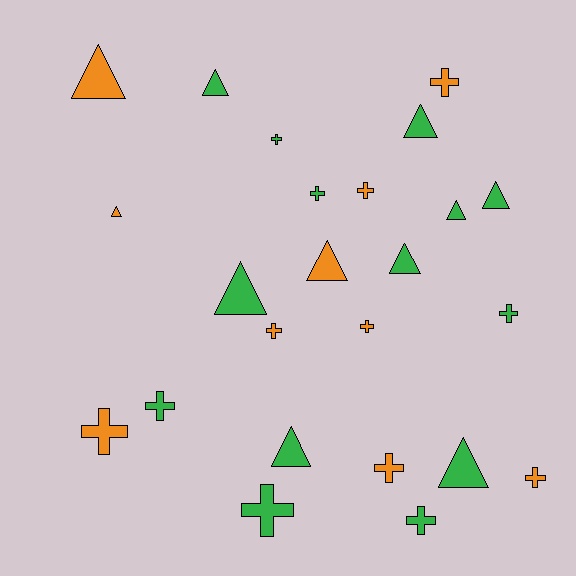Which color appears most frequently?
Green, with 14 objects.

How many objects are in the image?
There are 24 objects.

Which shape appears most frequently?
Cross, with 13 objects.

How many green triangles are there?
There are 8 green triangles.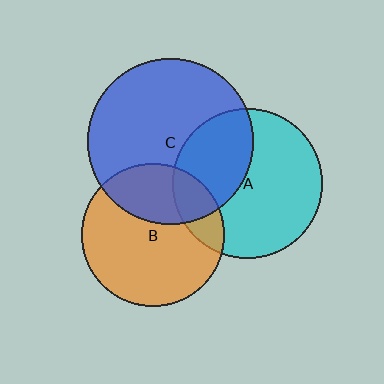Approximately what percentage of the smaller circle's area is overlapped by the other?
Approximately 15%.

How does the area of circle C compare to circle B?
Approximately 1.4 times.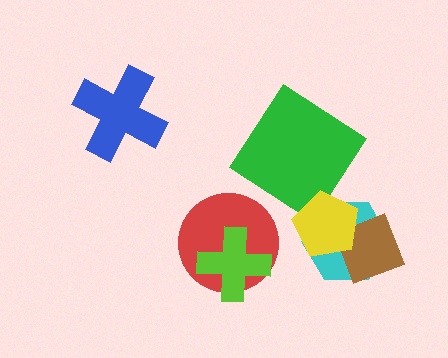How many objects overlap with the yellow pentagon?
2 objects overlap with the yellow pentagon.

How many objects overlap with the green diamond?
0 objects overlap with the green diamond.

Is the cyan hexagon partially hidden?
Yes, it is partially covered by another shape.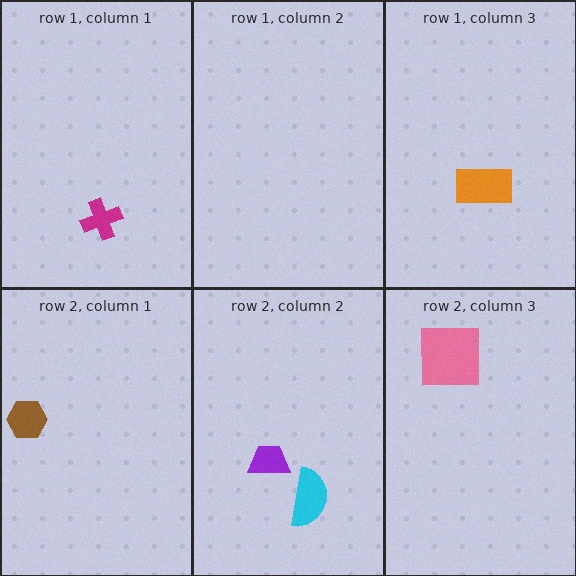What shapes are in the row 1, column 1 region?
The magenta cross.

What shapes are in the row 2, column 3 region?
The pink square.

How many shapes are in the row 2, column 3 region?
1.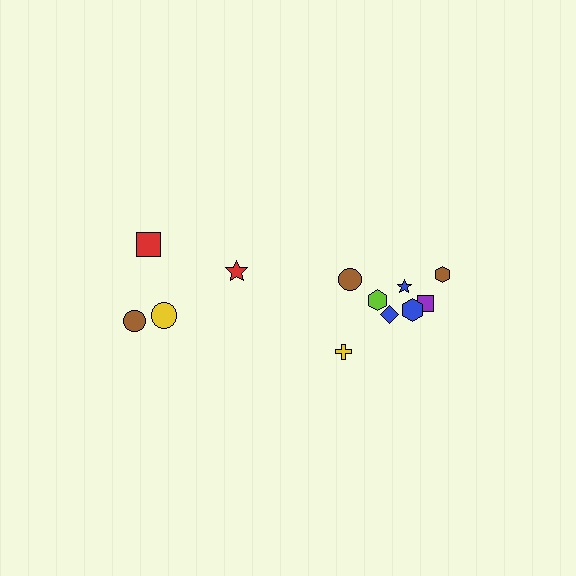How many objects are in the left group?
There are 4 objects.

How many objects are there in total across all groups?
There are 12 objects.